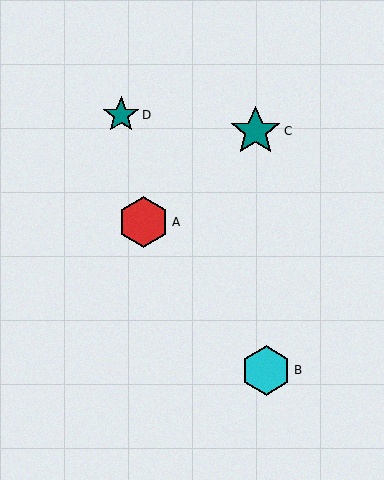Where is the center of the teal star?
The center of the teal star is at (256, 131).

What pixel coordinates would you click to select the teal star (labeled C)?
Click at (256, 131) to select the teal star C.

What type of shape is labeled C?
Shape C is a teal star.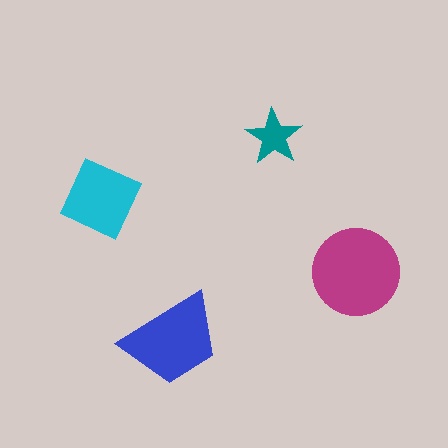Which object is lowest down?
The blue trapezoid is bottommost.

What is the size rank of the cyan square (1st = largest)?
3rd.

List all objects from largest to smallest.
The magenta circle, the blue trapezoid, the cyan square, the teal star.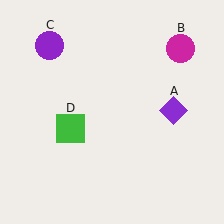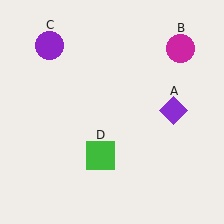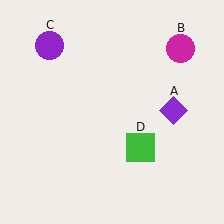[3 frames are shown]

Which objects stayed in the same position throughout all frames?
Purple diamond (object A) and magenta circle (object B) and purple circle (object C) remained stationary.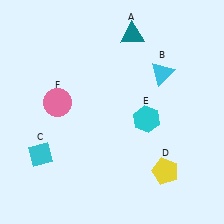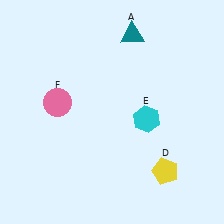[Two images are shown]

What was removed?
The cyan diamond (C), the cyan triangle (B) were removed in Image 2.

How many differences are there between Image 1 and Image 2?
There are 2 differences between the two images.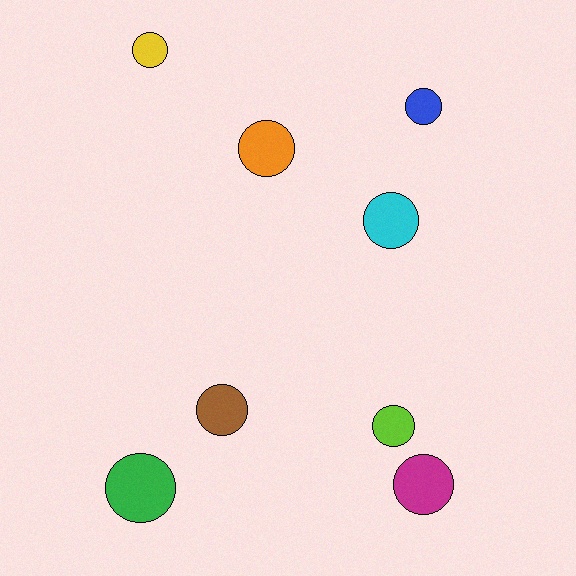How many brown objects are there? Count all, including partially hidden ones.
There is 1 brown object.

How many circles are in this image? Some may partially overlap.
There are 8 circles.